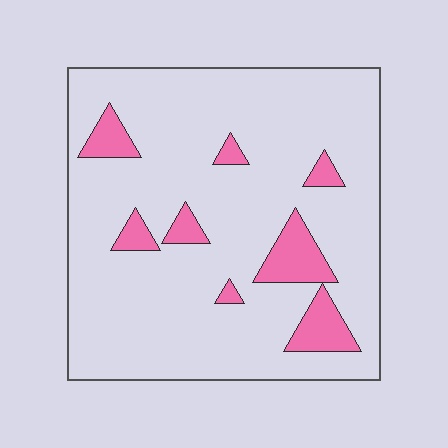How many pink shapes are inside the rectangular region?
8.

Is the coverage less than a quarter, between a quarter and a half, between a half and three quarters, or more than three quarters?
Less than a quarter.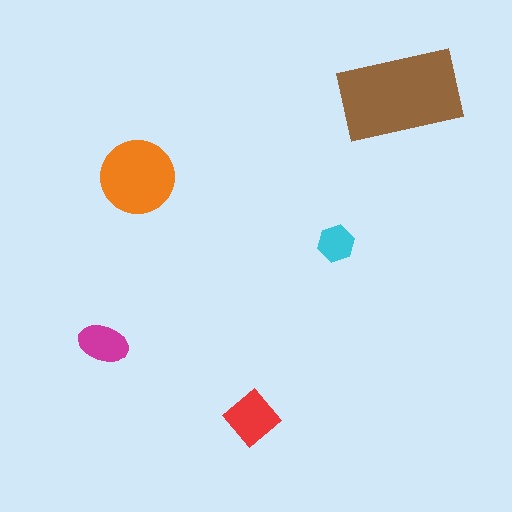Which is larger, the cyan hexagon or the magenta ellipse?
The magenta ellipse.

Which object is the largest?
The brown rectangle.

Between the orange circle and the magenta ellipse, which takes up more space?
The orange circle.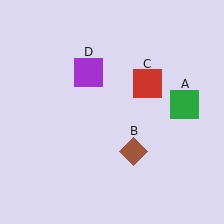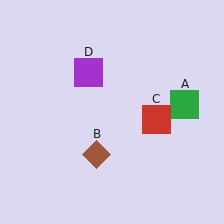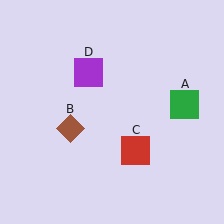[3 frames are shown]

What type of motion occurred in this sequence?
The brown diamond (object B), red square (object C) rotated clockwise around the center of the scene.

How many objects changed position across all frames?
2 objects changed position: brown diamond (object B), red square (object C).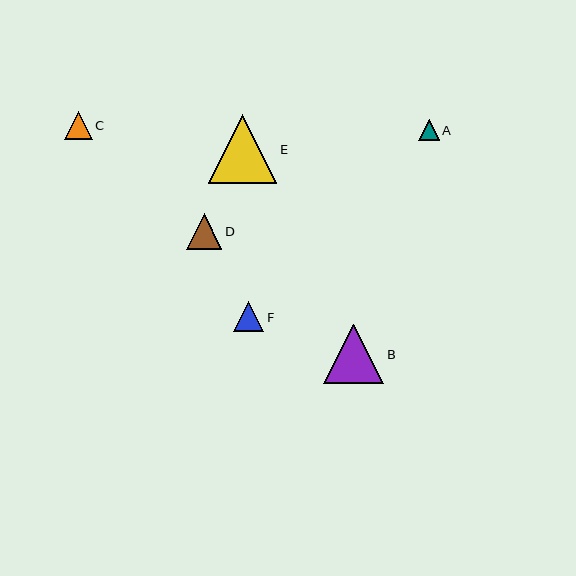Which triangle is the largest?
Triangle E is the largest with a size of approximately 68 pixels.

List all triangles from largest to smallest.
From largest to smallest: E, B, D, F, C, A.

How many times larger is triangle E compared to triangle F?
Triangle E is approximately 2.3 times the size of triangle F.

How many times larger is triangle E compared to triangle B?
Triangle E is approximately 1.1 times the size of triangle B.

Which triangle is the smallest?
Triangle A is the smallest with a size of approximately 21 pixels.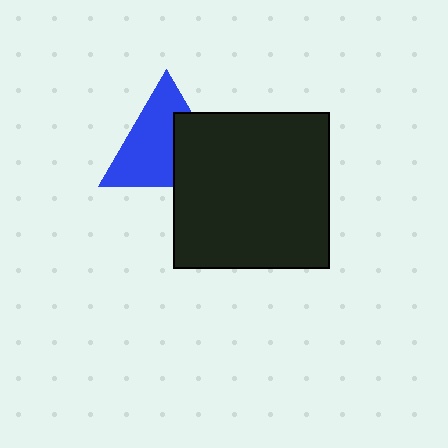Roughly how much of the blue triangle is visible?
About half of it is visible (roughly 63%).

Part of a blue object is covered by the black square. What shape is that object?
It is a triangle.